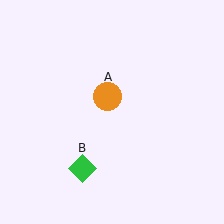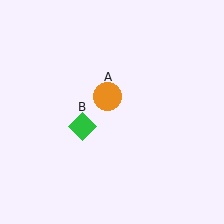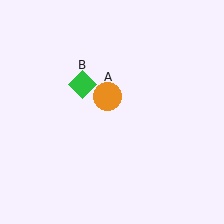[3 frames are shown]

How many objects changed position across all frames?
1 object changed position: green diamond (object B).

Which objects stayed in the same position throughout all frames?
Orange circle (object A) remained stationary.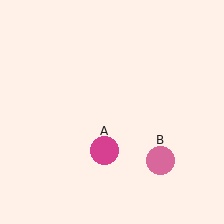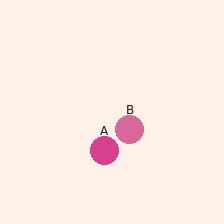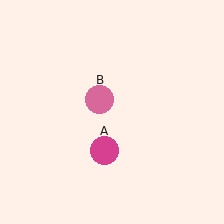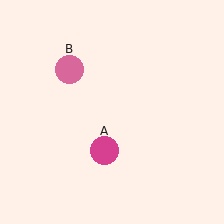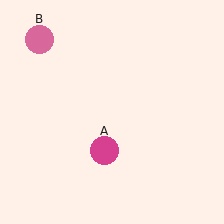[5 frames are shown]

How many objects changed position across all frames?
1 object changed position: pink circle (object B).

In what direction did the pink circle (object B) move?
The pink circle (object B) moved up and to the left.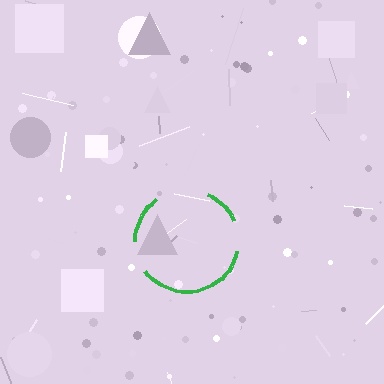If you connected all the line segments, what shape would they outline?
They would outline a circle.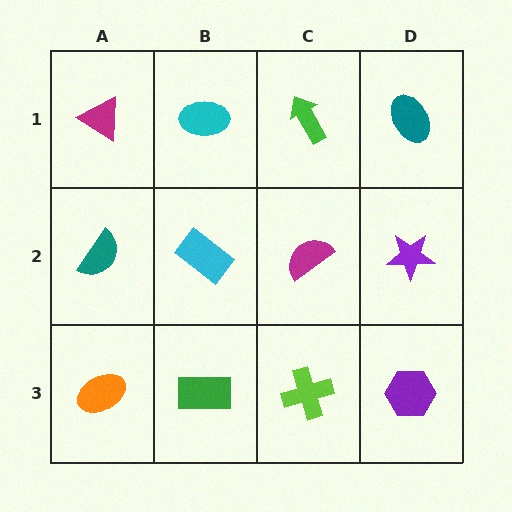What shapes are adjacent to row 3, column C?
A magenta semicircle (row 2, column C), a green rectangle (row 3, column B), a purple hexagon (row 3, column D).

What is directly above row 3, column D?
A purple star.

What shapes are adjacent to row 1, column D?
A purple star (row 2, column D), a green arrow (row 1, column C).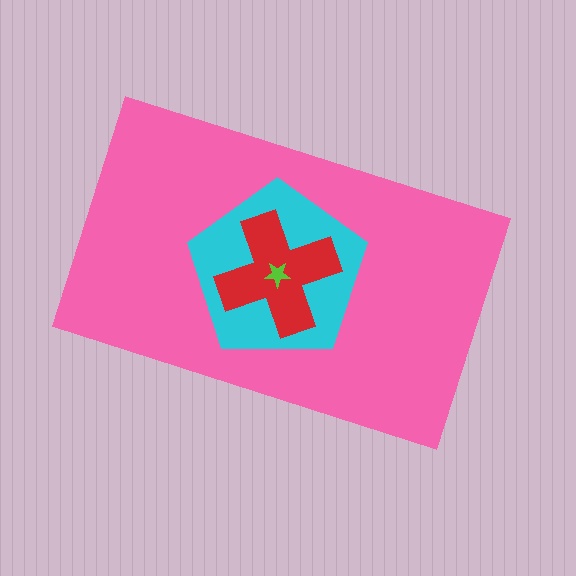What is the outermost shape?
The pink rectangle.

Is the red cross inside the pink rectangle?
Yes.